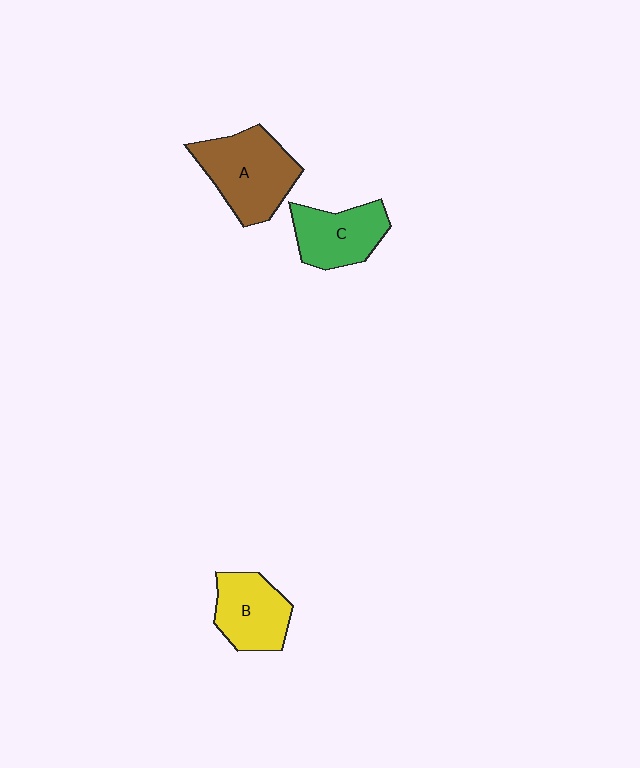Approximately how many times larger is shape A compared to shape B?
Approximately 1.3 times.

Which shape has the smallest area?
Shape B (yellow).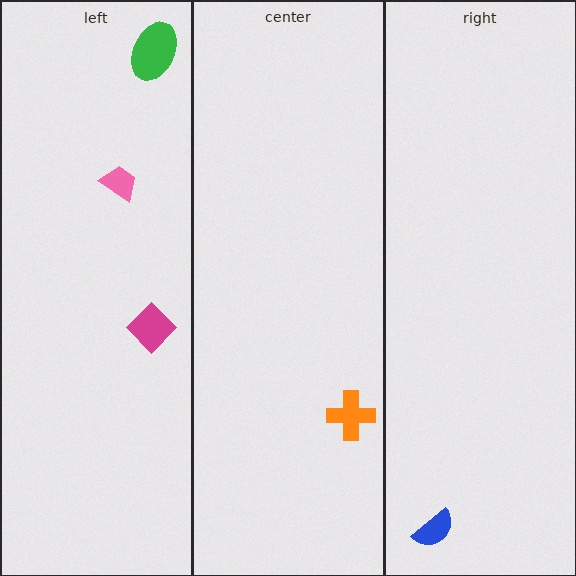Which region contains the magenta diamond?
The left region.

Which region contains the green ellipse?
The left region.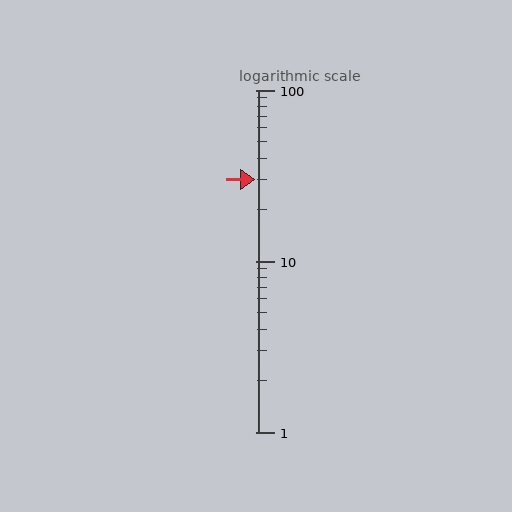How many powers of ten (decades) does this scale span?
The scale spans 2 decades, from 1 to 100.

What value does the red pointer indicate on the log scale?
The pointer indicates approximately 30.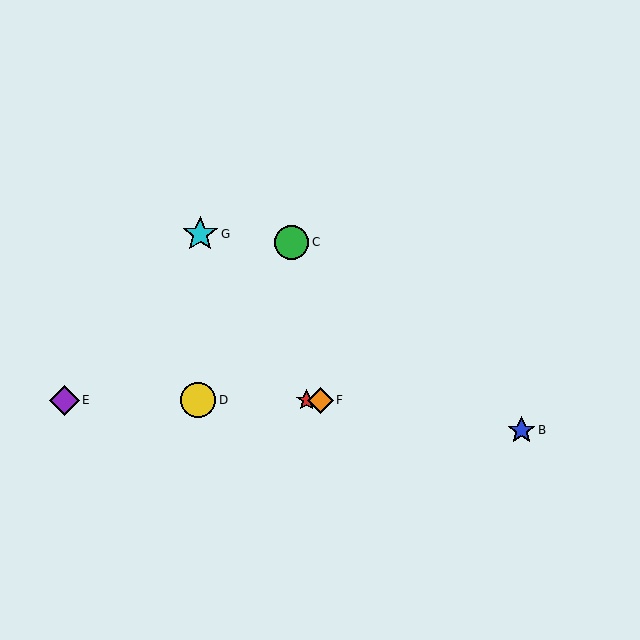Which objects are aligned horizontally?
Objects A, D, E, F are aligned horizontally.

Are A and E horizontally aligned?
Yes, both are at y≈400.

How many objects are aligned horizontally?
4 objects (A, D, E, F) are aligned horizontally.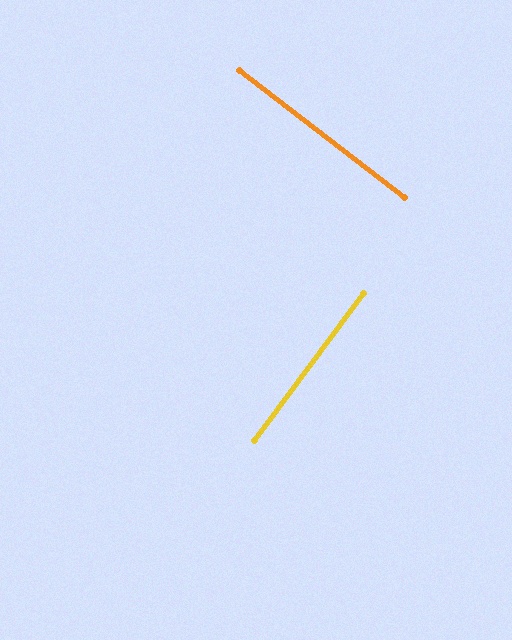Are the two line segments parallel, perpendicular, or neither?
Perpendicular — they meet at approximately 89°.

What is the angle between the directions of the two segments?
Approximately 89 degrees.